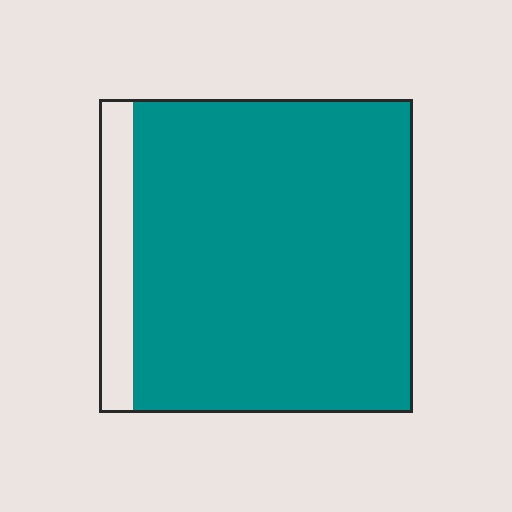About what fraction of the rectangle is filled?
About nine tenths (9/10).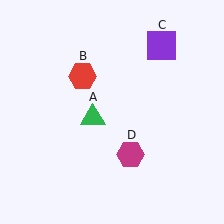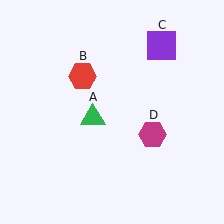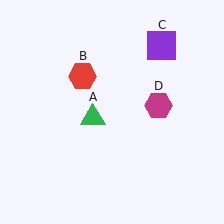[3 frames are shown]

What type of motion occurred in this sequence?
The magenta hexagon (object D) rotated counterclockwise around the center of the scene.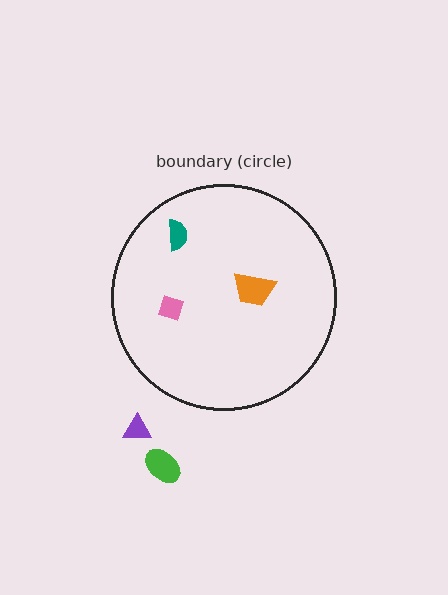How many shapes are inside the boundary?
3 inside, 2 outside.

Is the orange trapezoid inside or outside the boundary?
Inside.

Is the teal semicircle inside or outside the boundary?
Inside.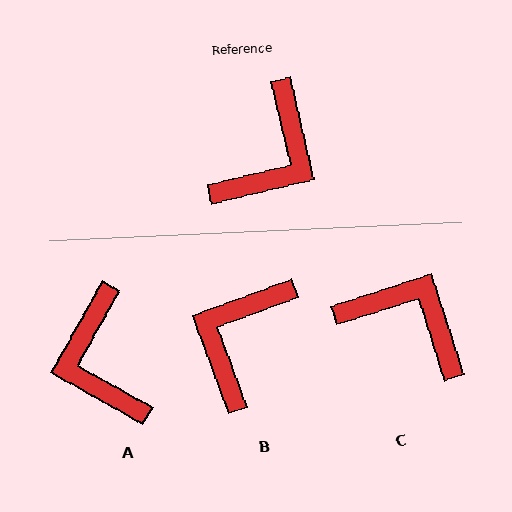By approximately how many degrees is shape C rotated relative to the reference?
Approximately 94 degrees counter-clockwise.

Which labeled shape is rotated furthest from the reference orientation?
B, about 173 degrees away.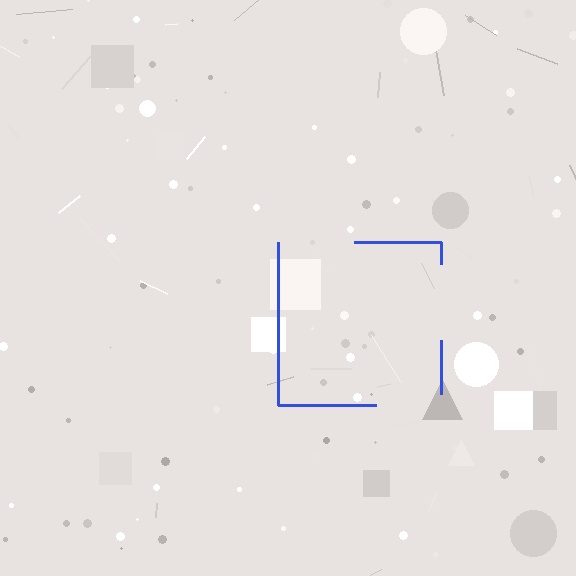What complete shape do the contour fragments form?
The contour fragments form a square.